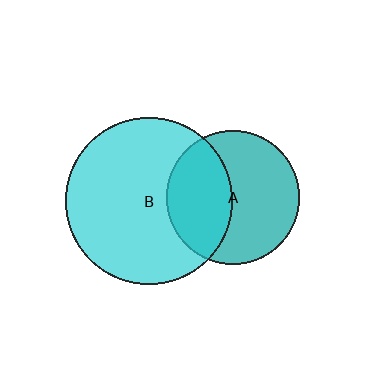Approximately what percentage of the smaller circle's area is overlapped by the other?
Approximately 40%.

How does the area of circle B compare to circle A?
Approximately 1.6 times.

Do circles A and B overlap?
Yes.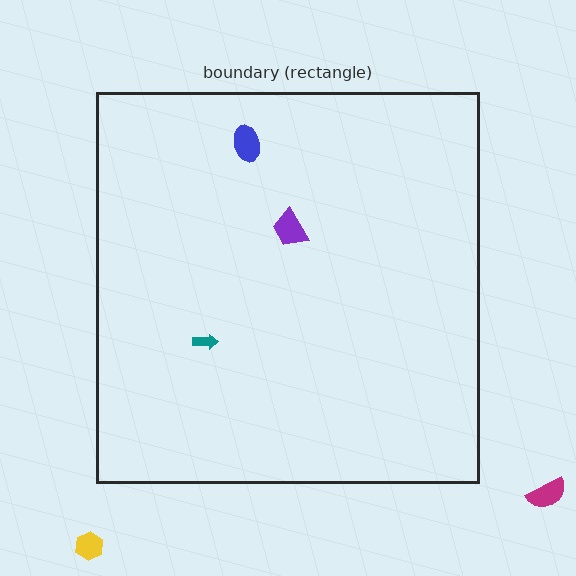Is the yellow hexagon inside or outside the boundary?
Outside.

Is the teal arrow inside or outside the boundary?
Inside.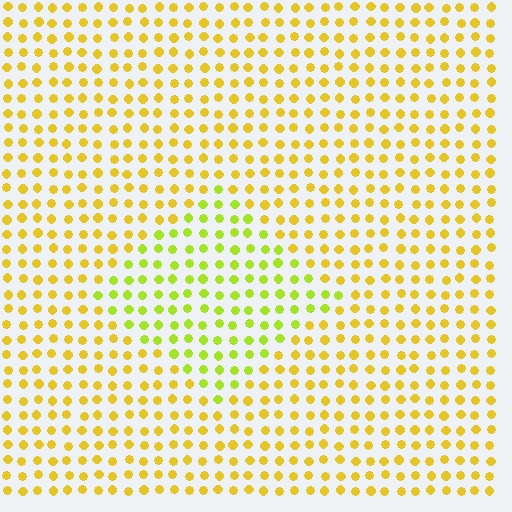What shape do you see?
I see a diamond.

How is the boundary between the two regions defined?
The boundary is defined purely by a slight shift in hue (about 30 degrees). Spacing, size, and orientation are identical on both sides.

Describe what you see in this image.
The image is filled with small yellow elements in a uniform arrangement. A diamond-shaped region is visible where the elements are tinted to a slightly different hue, forming a subtle color boundary.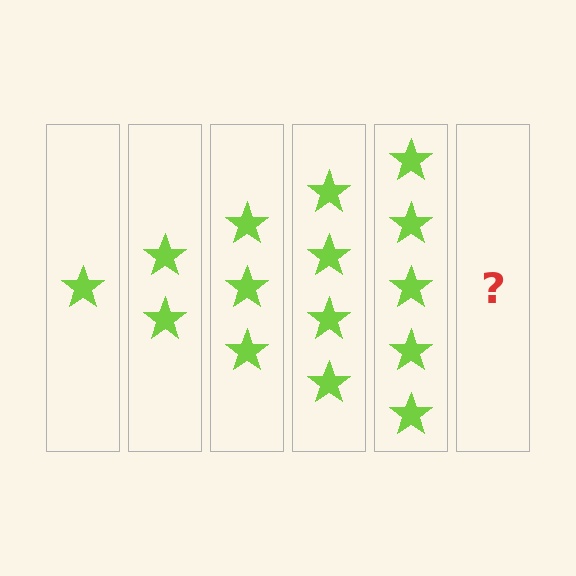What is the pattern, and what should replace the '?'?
The pattern is that each step adds one more star. The '?' should be 6 stars.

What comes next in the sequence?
The next element should be 6 stars.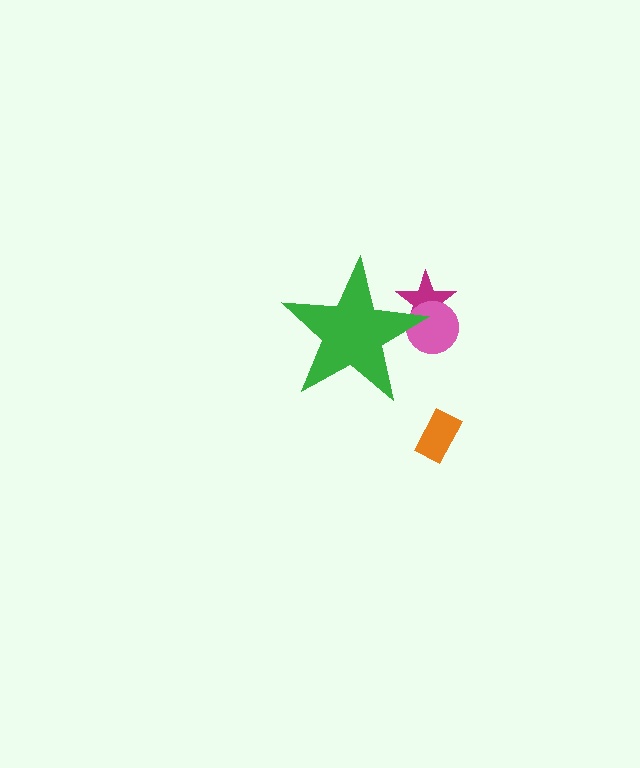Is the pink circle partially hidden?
Yes, the pink circle is partially hidden behind the green star.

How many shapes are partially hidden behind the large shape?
2 shapes are partially hidden.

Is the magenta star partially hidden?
Yes, the magenta star is partially hidden behind the green star.